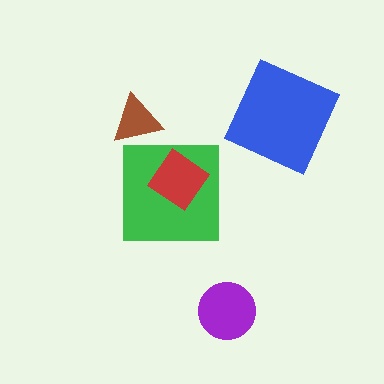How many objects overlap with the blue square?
0 objects overlap with the blue square.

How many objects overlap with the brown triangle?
0 objects overlap with the brown triangle.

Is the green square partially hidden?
Yes, it is partially covered by another shape.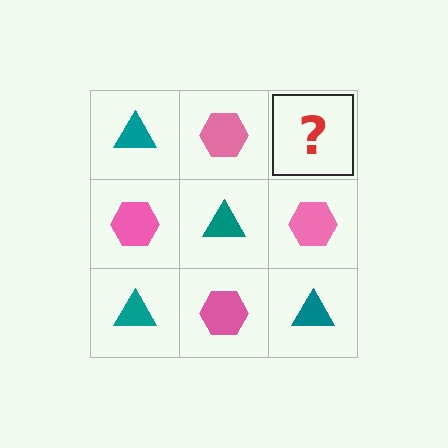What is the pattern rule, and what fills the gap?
The rule is that it alternates teal triangle and pink hexagon in a checkerboard pattern. The gap should be filled with a teal triangle.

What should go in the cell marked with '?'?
The missing cell should contain a teal triangle.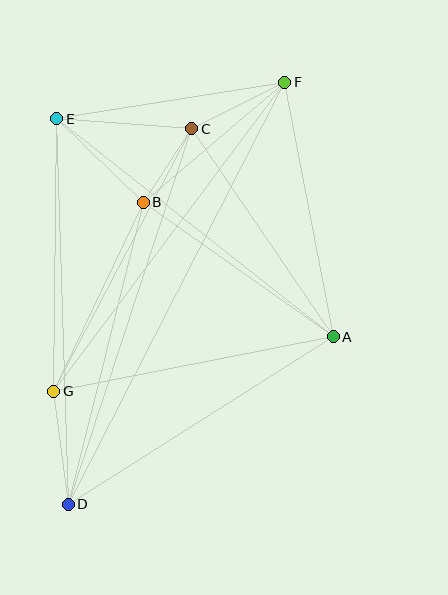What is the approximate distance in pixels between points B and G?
The distance between B and G is approximately 209 pixels.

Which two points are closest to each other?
Points B and C are closest to each other.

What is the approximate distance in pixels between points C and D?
The distance between C and D is approximately 395 pixels.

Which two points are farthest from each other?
Points D and F are farthest from each other.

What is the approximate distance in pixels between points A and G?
The distance between A and G is approximately 284 pixels.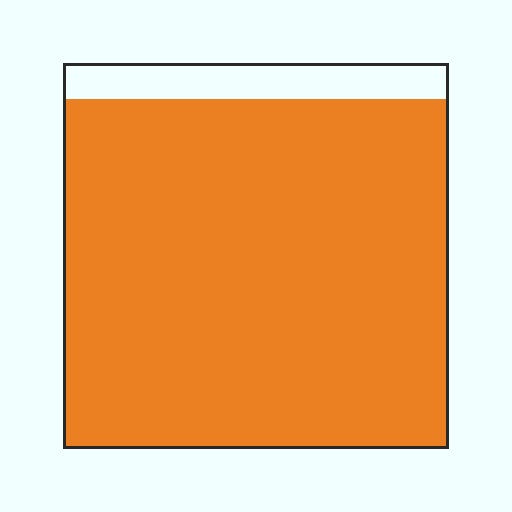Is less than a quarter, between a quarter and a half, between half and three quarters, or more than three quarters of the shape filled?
More than three quarters.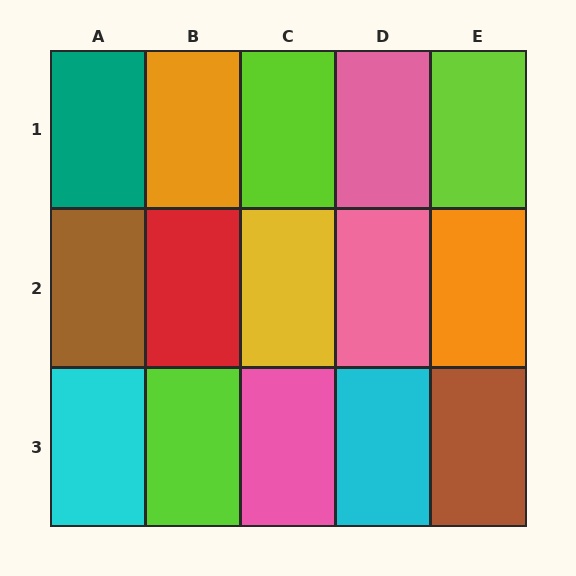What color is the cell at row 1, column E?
Lime.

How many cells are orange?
2 cells are orange.